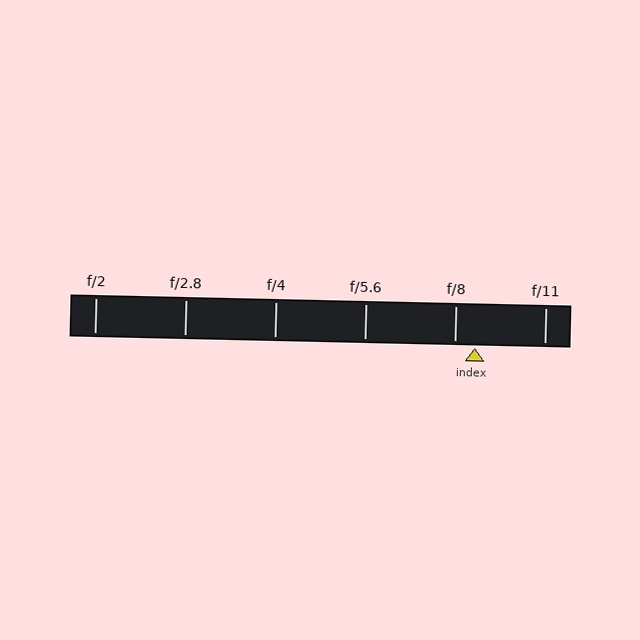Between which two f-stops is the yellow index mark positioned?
The index mark is between f/8 and f/11.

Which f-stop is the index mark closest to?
The index mark is closest to f/8.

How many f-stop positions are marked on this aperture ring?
There are 6 f-stop positions marked.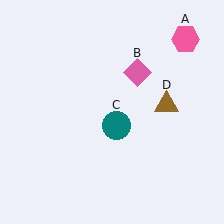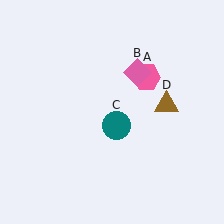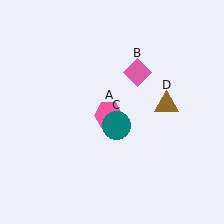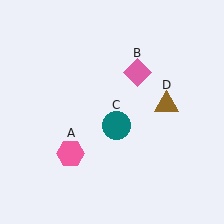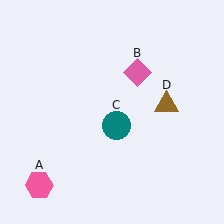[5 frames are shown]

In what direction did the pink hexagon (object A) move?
The pink hexagon (object A) moved down and to the left.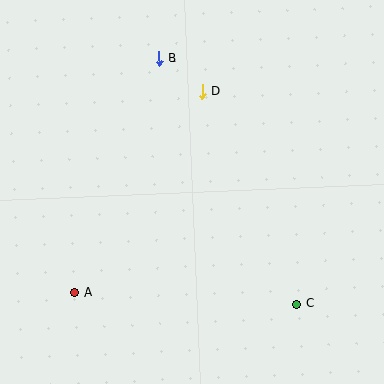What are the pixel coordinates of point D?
Point D is at (202, 92).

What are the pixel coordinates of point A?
Point A is at (75, 293).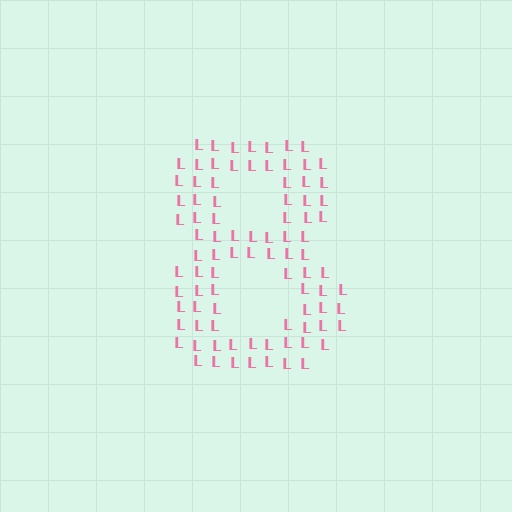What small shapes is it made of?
It is made of small letter L's.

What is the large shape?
The large shape is the digit 8.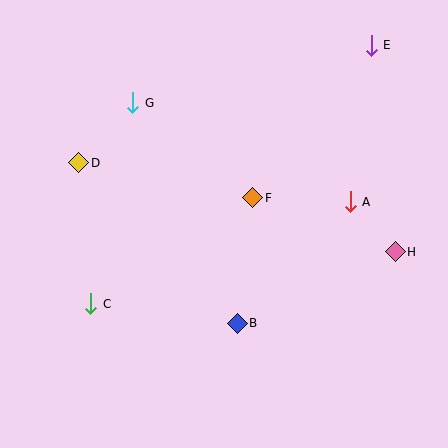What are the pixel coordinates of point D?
Point D is at (79, 163).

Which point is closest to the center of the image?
Point F at (253, 198) is closest to the center.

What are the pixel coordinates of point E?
Point E is at (371, 45).